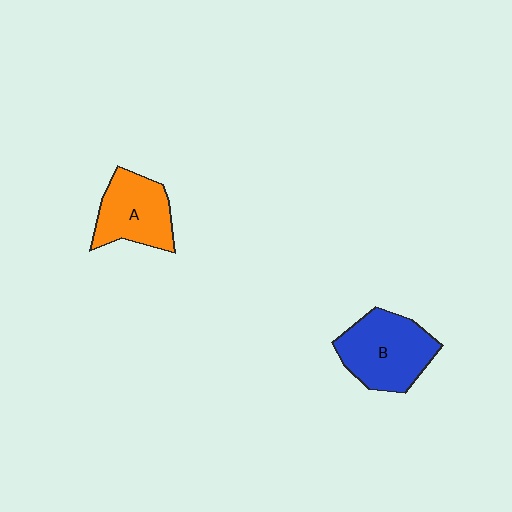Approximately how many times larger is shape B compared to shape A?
Approximately 1.2 times.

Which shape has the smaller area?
Shape A (orange).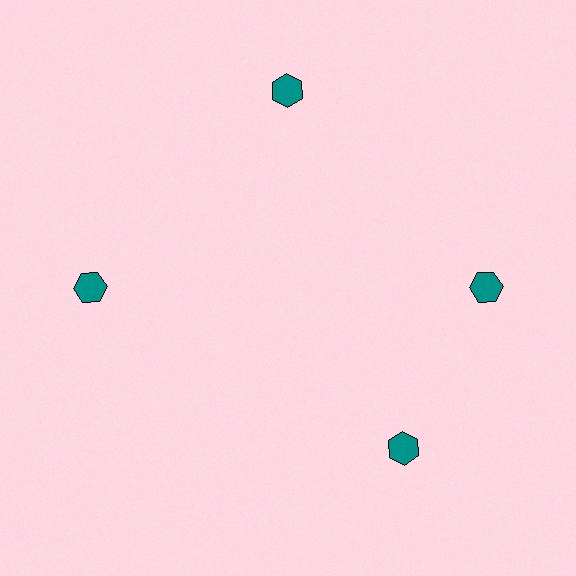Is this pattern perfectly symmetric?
No. The 4 teal hexagons are arranged in a ring, but one element near the 6 o'clock position is rotated out of alignment along the ring, breaking the 4-fold rotational symmetry.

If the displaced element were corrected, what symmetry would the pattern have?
It would have 4-fold rotational symmetry — the pattern would map onto itself every 90 degrees.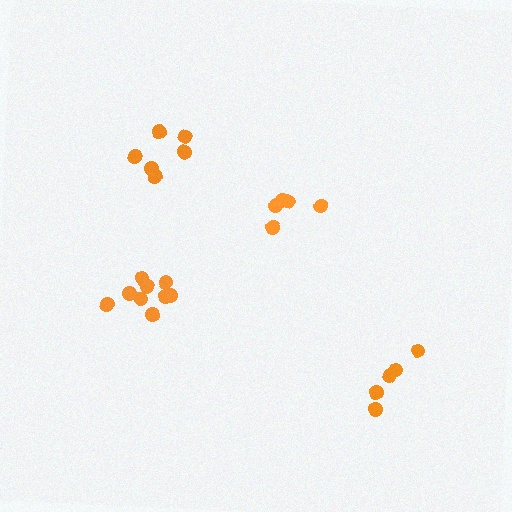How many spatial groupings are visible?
There are 4 spatial groupings.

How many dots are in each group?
Group 1: 6 dots, Group 2: 5 dots, Group 3: 5 dots, Group 4: 9 dots (25 total).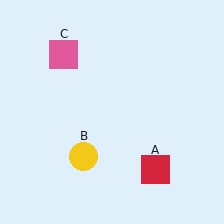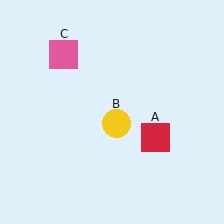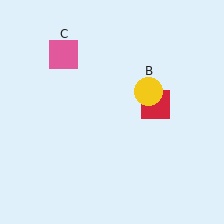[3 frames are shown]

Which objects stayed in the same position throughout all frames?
Pink square (object C) remained stationary.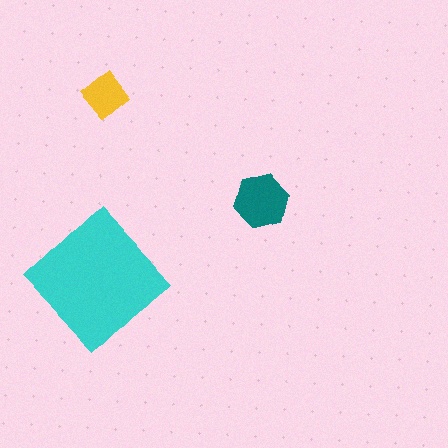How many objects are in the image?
There are 3 objects in the image.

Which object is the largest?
The cyan diamond.